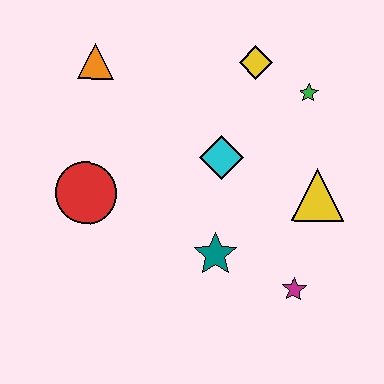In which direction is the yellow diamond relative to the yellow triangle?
The yellow diamond is above the yellow triangle.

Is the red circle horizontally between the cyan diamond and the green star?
No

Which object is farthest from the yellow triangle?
The orange triangle is farthest from the yellow triangle.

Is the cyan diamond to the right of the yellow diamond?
No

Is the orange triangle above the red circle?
Yes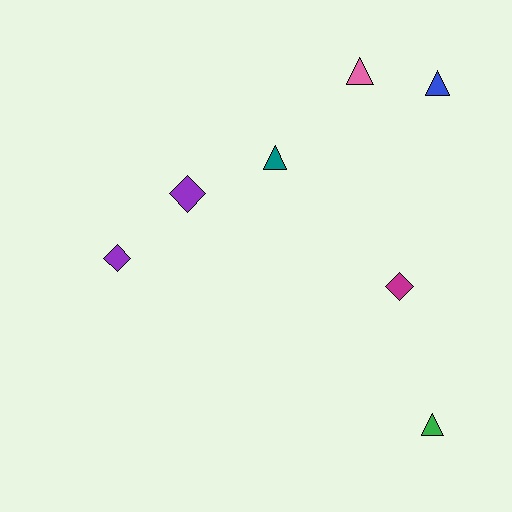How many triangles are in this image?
There are 4 triangles.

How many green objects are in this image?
There is 1 green object.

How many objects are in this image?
There are 7 objects.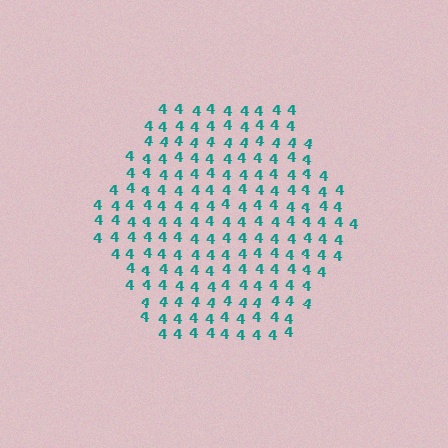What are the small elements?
The small elements are digit 4's.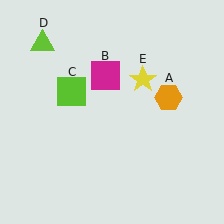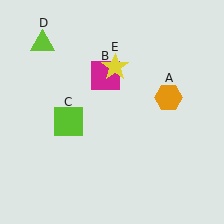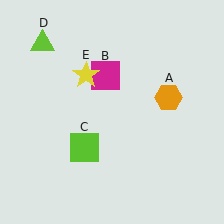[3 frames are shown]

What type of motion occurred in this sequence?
The lime square (object C), yellow star (object E) rotated counterclockwise around the center of the scene.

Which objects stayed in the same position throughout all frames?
Orange hexagon (object A) and magenta square (object B) and lime triangle (object D) remained stationary.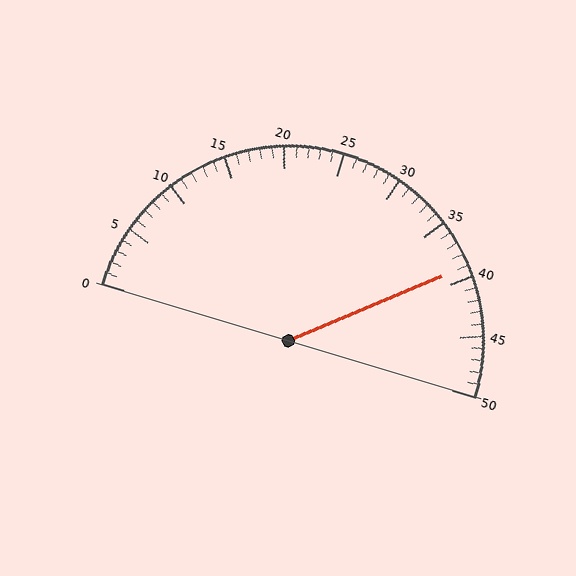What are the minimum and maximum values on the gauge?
The gauge ranges from 0 to 50.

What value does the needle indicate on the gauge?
The needle indicates approximately 39.